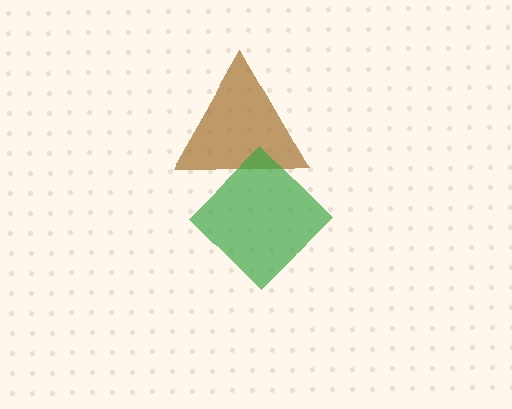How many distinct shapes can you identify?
There are 2 distinct shapes: a brown triangle, a green diamond.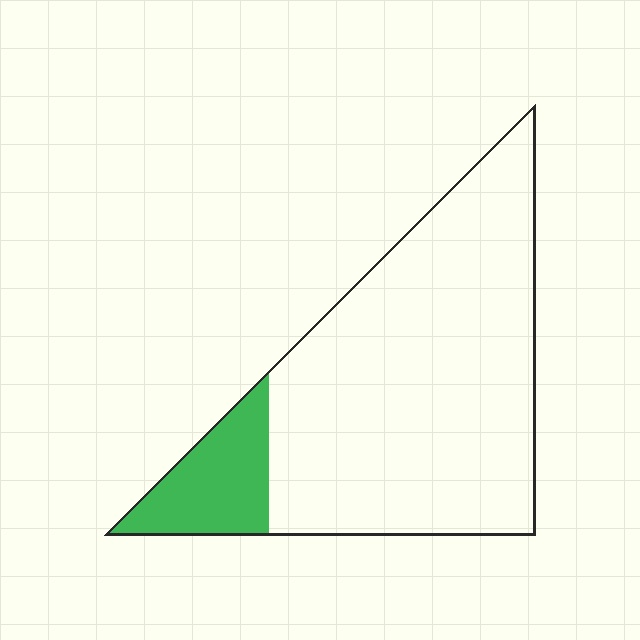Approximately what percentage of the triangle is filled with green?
Approximately 15%.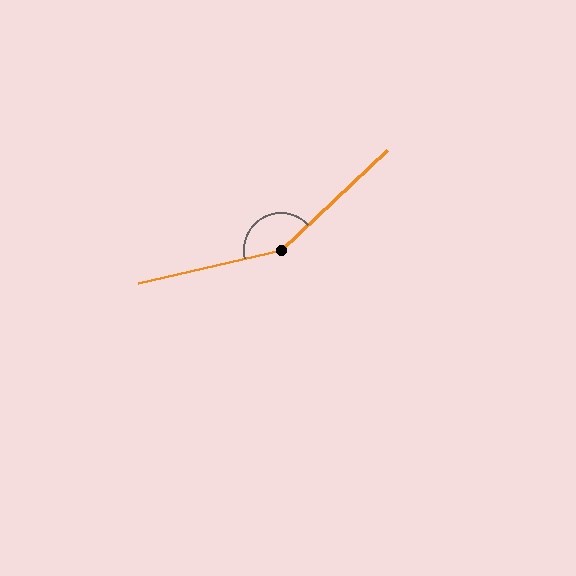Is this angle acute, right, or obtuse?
It is obtuse.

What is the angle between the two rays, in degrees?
Approximately 150 degrees.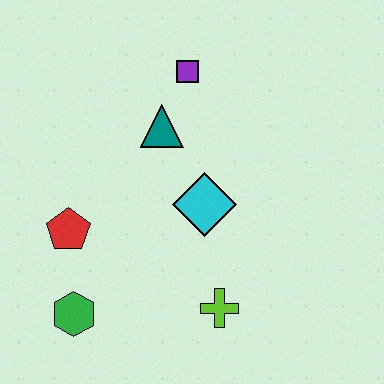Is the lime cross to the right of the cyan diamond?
Yes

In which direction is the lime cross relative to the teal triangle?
The lime cross is below the teal triangle.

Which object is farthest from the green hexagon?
The purple square is farthest from the green hexagon.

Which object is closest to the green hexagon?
The red pentagon is closest to the green hexagon.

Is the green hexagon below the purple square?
Yes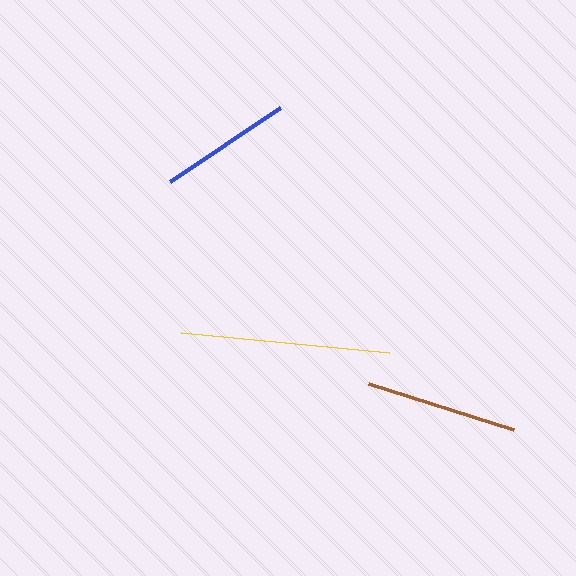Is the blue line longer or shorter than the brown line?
The brown line is longer than the blue line.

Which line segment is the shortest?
The blue line is the shortest at approximately 132 pixels.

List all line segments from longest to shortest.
From longest to shortest: yellow, brown, blue.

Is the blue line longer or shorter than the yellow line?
The yellow line is longer than the blue line.